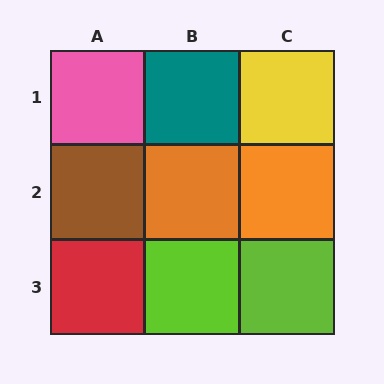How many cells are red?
1 cell is red.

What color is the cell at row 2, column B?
Orange.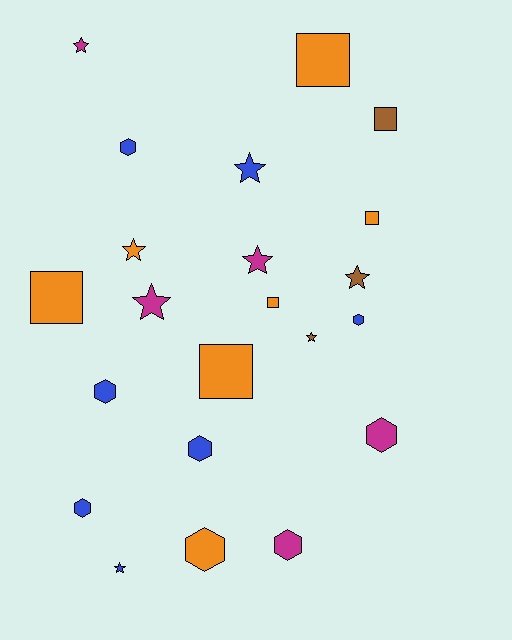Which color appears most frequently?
Blue, with 7 objects.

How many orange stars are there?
There is 1 orange star.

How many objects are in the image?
There are 22 objects.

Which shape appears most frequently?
Star, with 8 objects.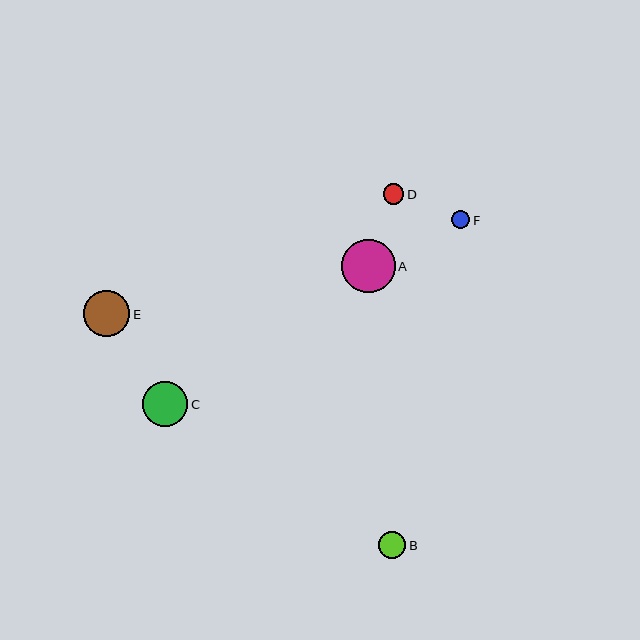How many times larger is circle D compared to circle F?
Circle D is approximately 1.2 times the size of circle F.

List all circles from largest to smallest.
From largest to smallest: A, E, C, B, D, F.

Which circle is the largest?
Circle A is the largest with a size of approximately 53 pixels.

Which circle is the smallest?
Circle F is the smallest with a size of approximately 18 pixels.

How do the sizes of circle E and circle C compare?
Circle E and circle C are approximately the same size.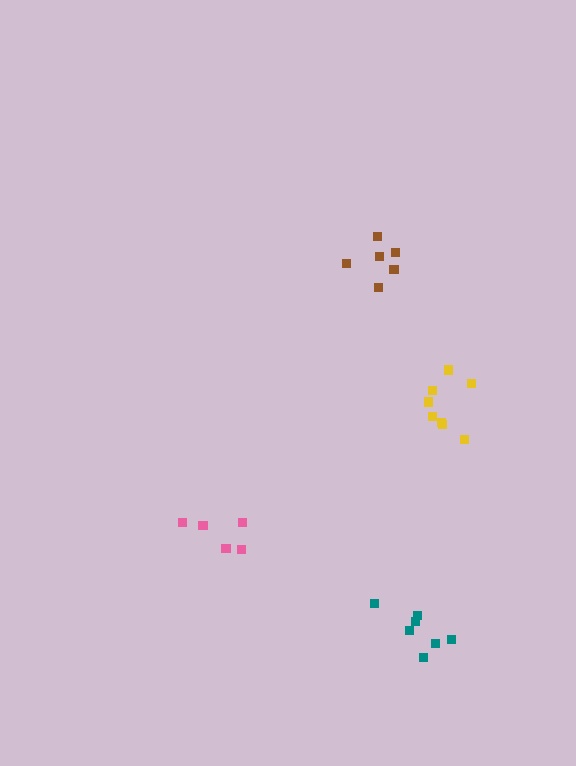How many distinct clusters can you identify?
There are 4 distinct clusters.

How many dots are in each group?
Group 1: 5 dots, Group 2: 6 dots, Group 3: 8 dots, Group 4: 7 dots (26 total).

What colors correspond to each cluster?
The clusters are colored: pink, brown, yellow, teal.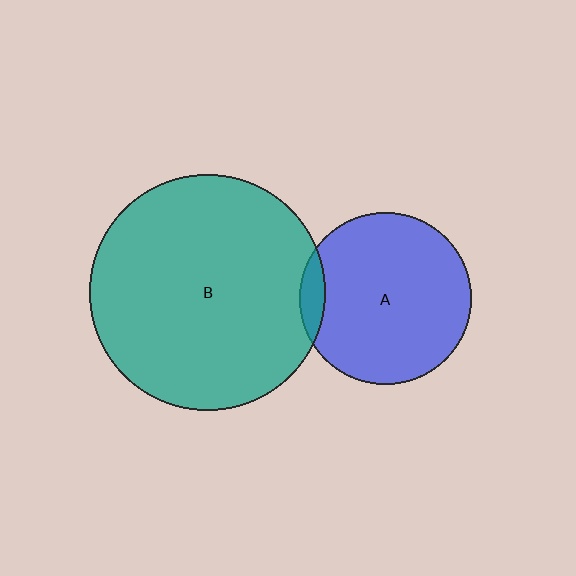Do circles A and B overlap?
Yes.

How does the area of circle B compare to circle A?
Approximately 1.9 times.